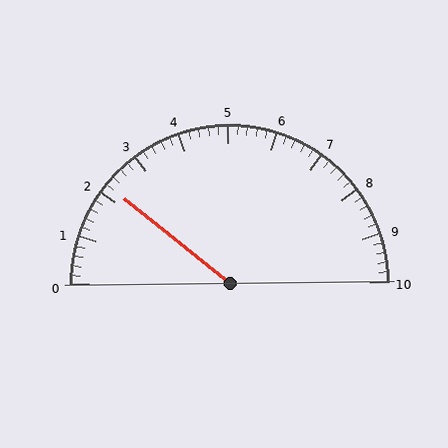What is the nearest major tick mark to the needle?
The nearest major tick mark is 2.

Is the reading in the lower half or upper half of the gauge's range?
The reading is in the lower half of the range (0 to 10).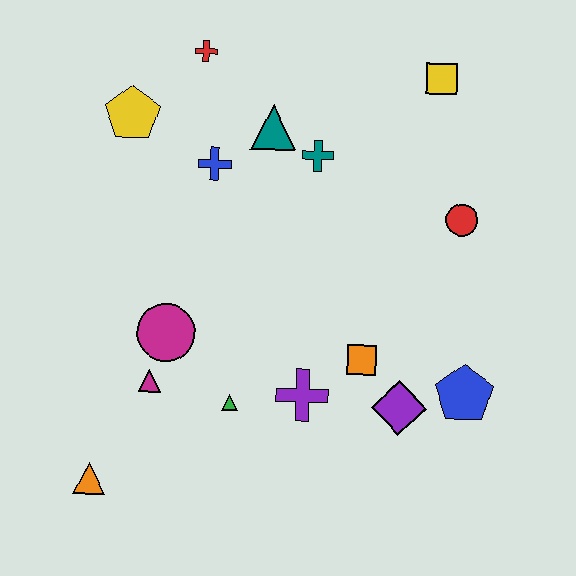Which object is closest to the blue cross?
The teal triangle is closest to the blue cross.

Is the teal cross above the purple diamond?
Yes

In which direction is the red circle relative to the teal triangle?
The red circle is to the right of the teal triangle.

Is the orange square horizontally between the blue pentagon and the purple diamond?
No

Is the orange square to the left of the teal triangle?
No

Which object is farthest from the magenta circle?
The yellow square is farthest from the magenta circle.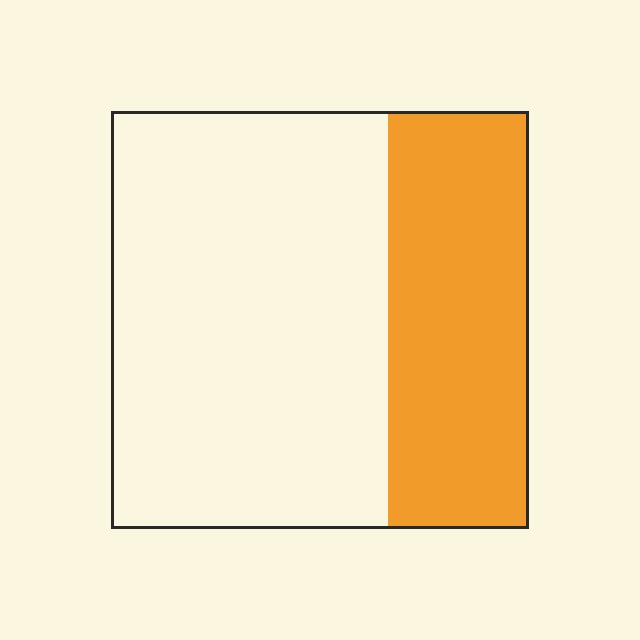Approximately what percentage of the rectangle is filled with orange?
Approximately 35%.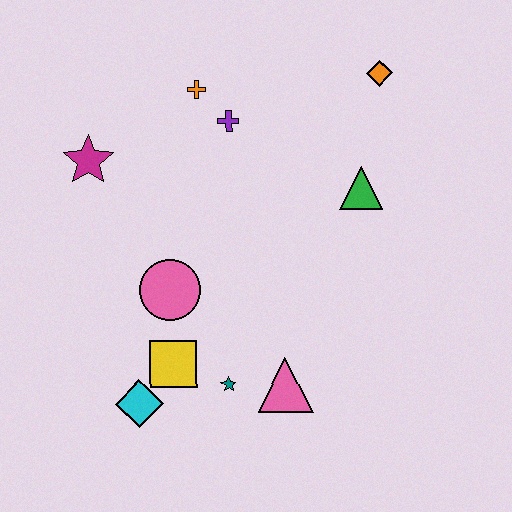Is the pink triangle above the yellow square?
No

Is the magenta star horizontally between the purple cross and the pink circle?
No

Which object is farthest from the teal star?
The orange diamond is farthest from the teal star.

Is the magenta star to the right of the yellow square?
No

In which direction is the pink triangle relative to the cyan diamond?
The pink triangle is to the right of the cyan diamond.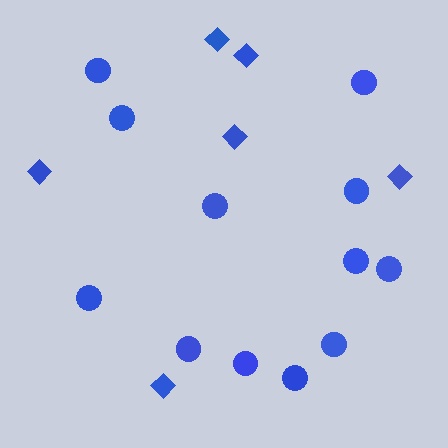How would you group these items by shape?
There are 2 groups: one group of diamonds (6) and one group of circles (12).